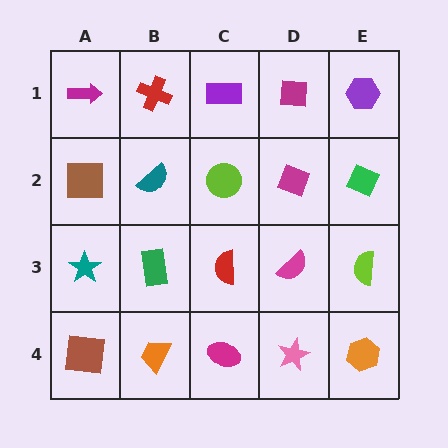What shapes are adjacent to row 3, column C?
A lime circle (row 2, column C), a magenta ellipse (row 4, column C), a green rectangle (row 3, column B), a magenta semicircle (row 3, column D).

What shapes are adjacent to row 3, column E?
A green diamond (row 2, column E), an orange hexagon (row 4, column E), a magenta semicircle (row 3, column D).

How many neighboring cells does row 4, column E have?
2.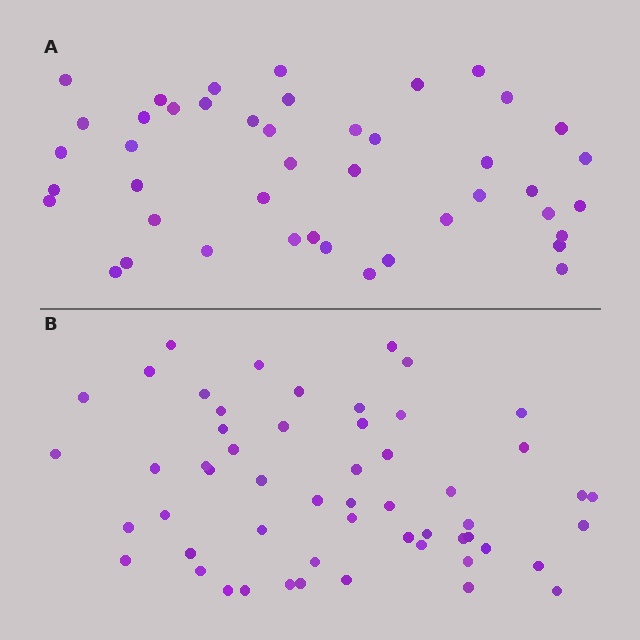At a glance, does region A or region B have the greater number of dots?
Region B (the bottom region) has more dots.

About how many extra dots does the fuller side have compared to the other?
Region B has roughly 12 or so more dots than region A.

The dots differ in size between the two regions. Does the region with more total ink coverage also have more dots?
No. Region A has more total ink coverage because its dots are larger, but region B actually contains more individual dots. Total area can be misleading — the number of items is what matters here.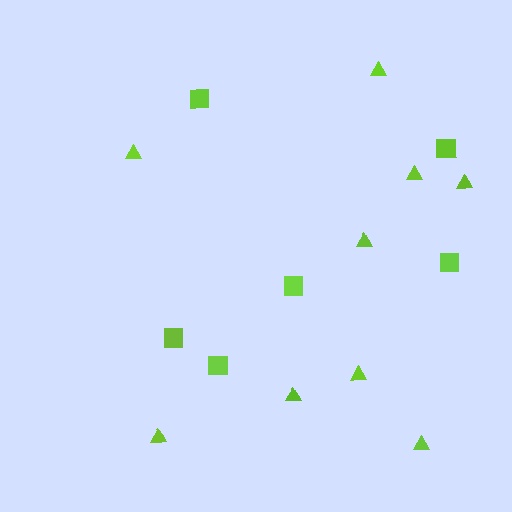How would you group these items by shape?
There are 2 groups: one group of squares (6) and one group of triangles (9).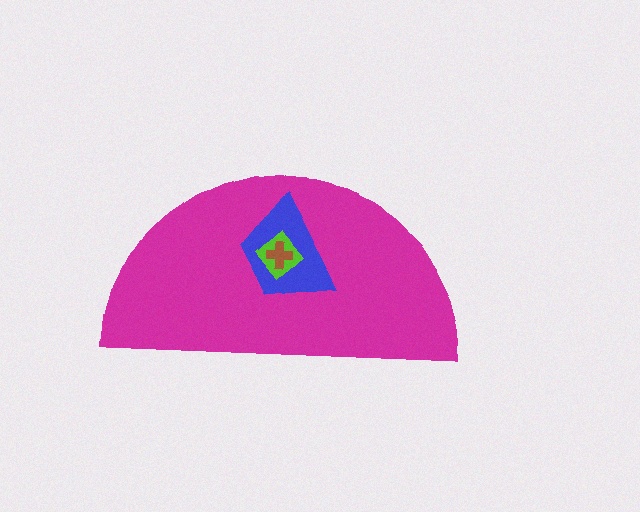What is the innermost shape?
The brown cross.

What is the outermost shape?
The magenta semicircle.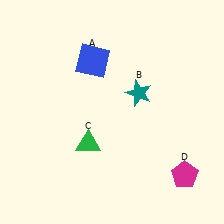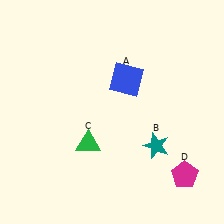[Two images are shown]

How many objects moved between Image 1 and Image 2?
2 objects moved between the two images.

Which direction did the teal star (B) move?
The teal star (B) moved down.